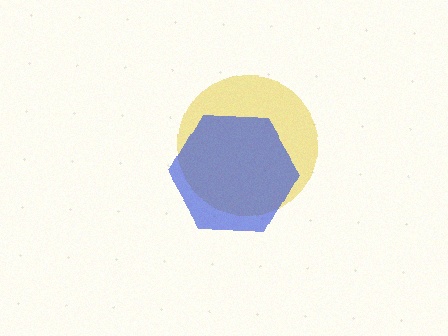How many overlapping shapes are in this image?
There are 2 overlapping shapes in the image.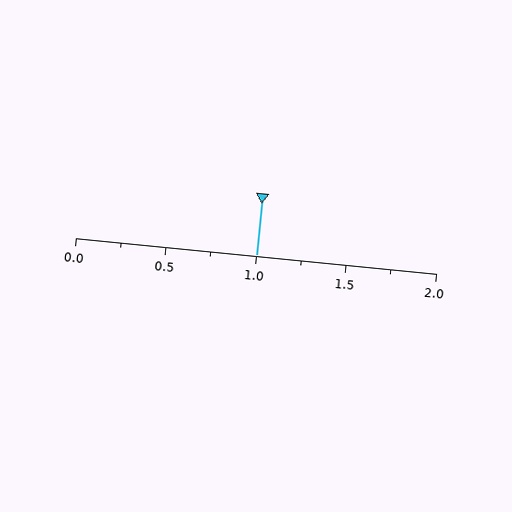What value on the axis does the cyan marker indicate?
The marker indicates approximately 1.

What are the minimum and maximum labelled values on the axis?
The axis runs from 0.0 to 2.0.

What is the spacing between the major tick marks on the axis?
The major ticks are spaced 0.5 apart.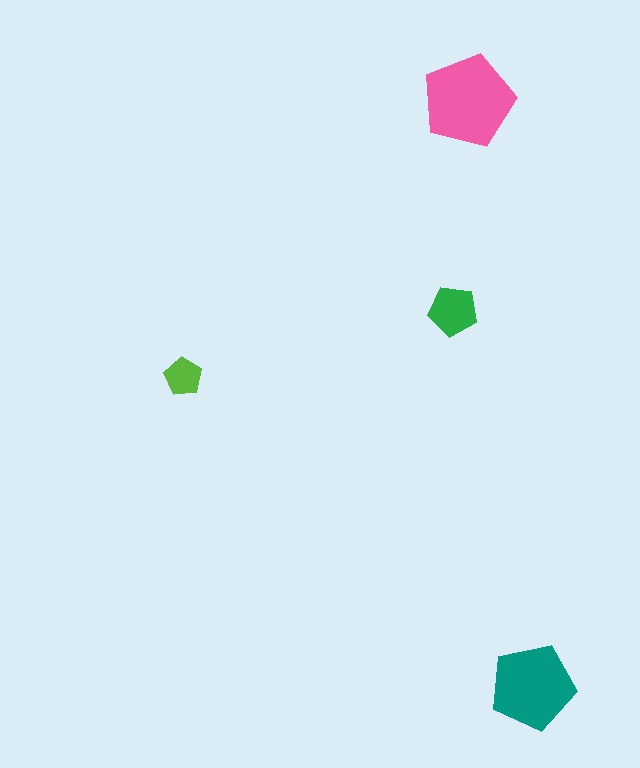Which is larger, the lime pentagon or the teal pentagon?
The teal one.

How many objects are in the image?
There are 4 objects in the image.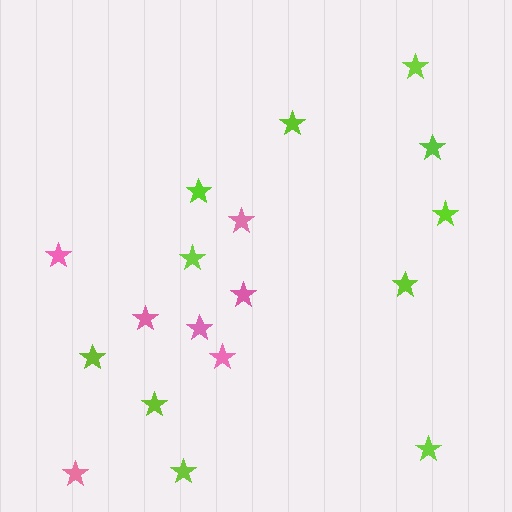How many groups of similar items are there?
There are 2 groups: one group of pink stars (7) and one group of lime stars (11).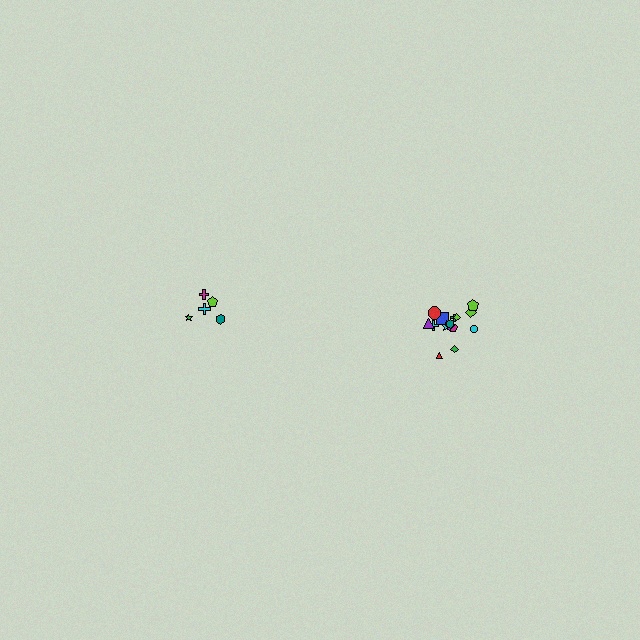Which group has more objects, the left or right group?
The right group.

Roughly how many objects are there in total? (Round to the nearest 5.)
Roughly 20 objects in total.